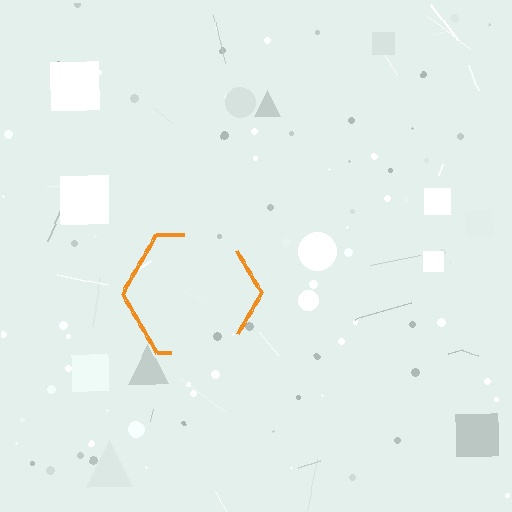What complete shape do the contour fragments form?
The contour fragments form a hexagon.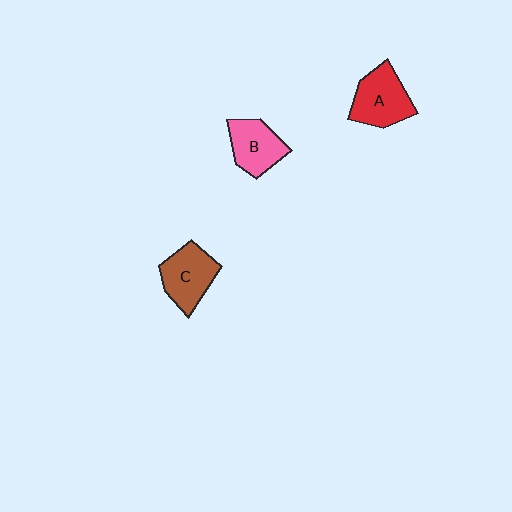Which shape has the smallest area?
Shape B (pink).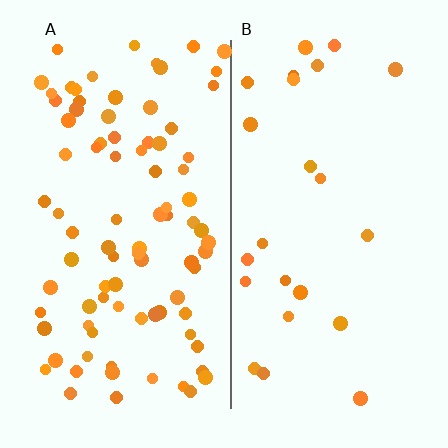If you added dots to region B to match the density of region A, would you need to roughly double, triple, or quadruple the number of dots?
Approximately quadruple.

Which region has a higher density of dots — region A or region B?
A (the left).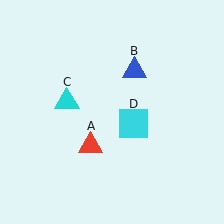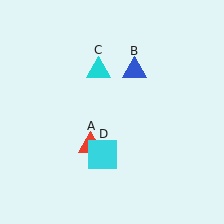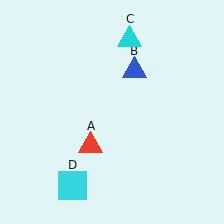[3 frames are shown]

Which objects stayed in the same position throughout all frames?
Red triangle (object A) and blue triangle (object B) remained stationary.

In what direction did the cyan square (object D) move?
The cyan square (object D) moved down and to the left.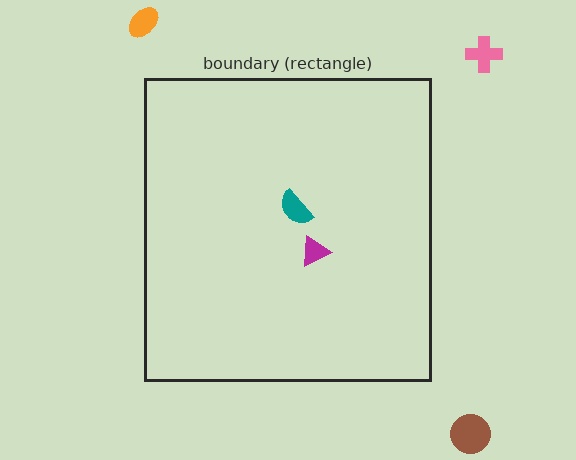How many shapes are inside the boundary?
2 inside, 3 outside.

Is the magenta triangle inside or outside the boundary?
Inside.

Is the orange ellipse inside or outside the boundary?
Outside.